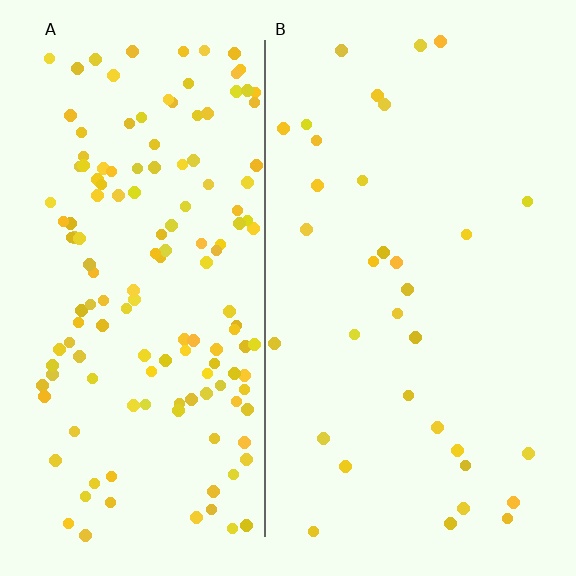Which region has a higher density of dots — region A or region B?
A (the left).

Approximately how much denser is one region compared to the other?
Approximately 4.5× — region A over region B.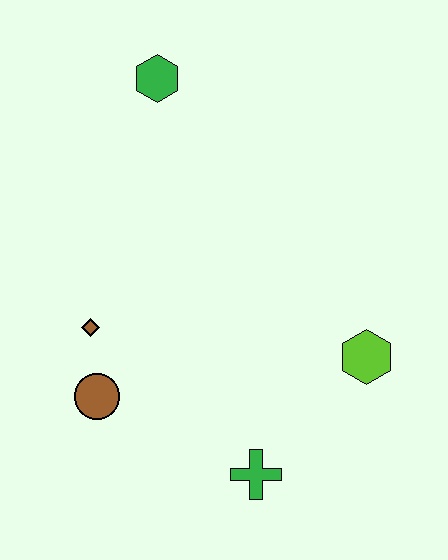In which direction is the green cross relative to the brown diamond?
The green cross is to the right of the brown diamond.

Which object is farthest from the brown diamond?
The lime hexagon is farthest from the brown diamond.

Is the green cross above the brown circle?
No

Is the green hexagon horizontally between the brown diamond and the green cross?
Yes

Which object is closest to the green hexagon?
The brown diamond is closest to the green hexagon.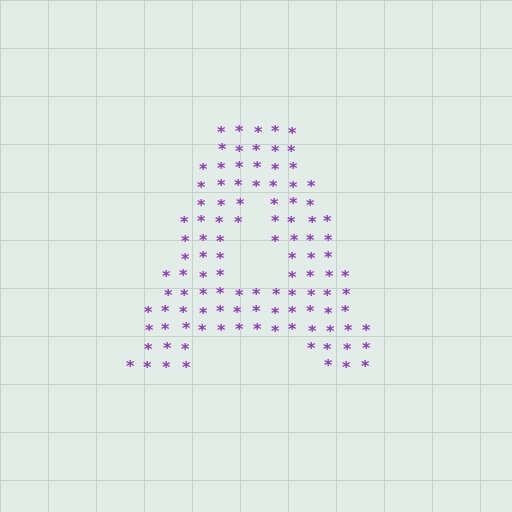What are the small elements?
The small elements are asterisks.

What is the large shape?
The large shape is the letter A.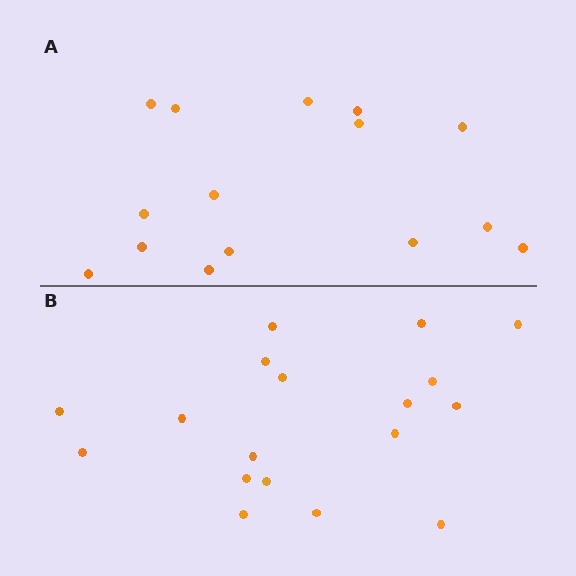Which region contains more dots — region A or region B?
Region B (the bottom region) has more dots.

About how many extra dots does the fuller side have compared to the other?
Region B has just a few more — roughly 2 or 3 more dots than region A.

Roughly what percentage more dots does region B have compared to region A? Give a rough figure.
About 20% more.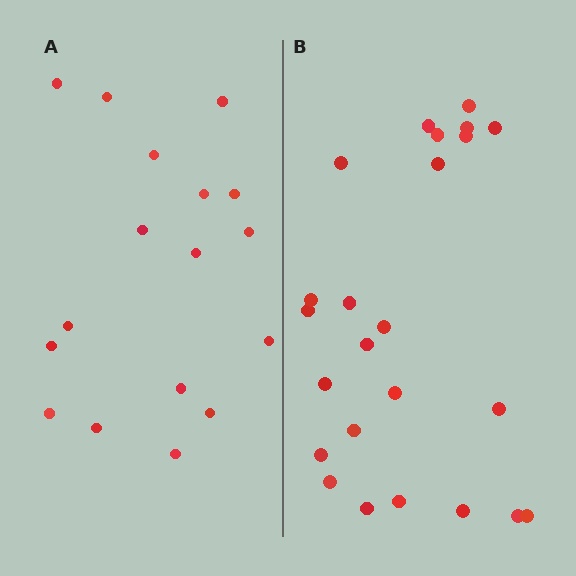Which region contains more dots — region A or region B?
Region B (the right region) has more dots.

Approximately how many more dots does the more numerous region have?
Region B has roughly 8 or so more dots than region A.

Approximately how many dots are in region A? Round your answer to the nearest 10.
About 20 dots. (The exact count is 17, which rounds to 20.)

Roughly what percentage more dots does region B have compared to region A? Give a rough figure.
About 40% more.